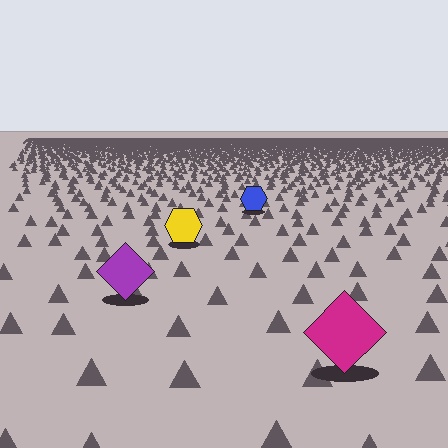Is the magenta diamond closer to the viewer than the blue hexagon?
Yes. The magenta diamond is closer — you can tell from the texture gradient: the ground texture is coarser near it.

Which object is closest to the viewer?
The magenta diamond is closest. The texture marks near it are larger and more spread out.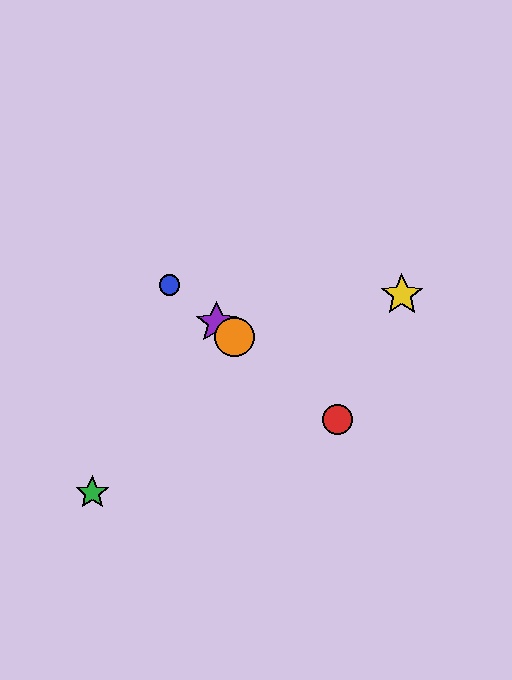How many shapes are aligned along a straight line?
4 shapes (the red circle, the blue circle, the purple star, the orange circle) are aligned along a straight line.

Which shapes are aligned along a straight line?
The red circle, the blue circle, the purple star, the orange circle are aligned along a straight line.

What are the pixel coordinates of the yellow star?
The yellow star is at (402, 295).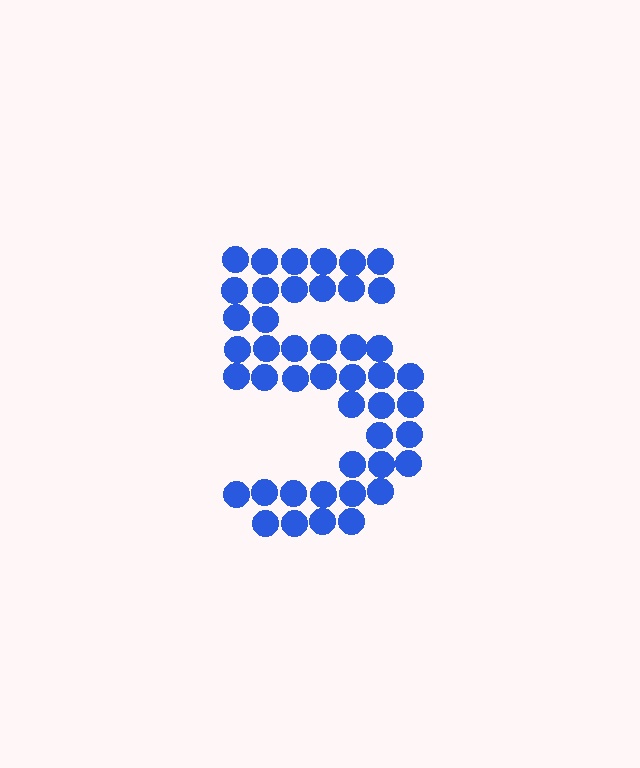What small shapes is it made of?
It is made of small circles.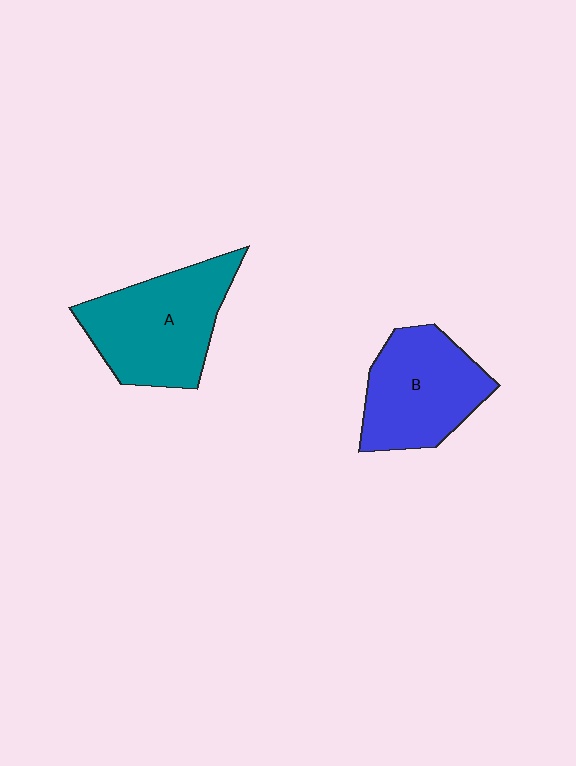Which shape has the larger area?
Shape A (teal).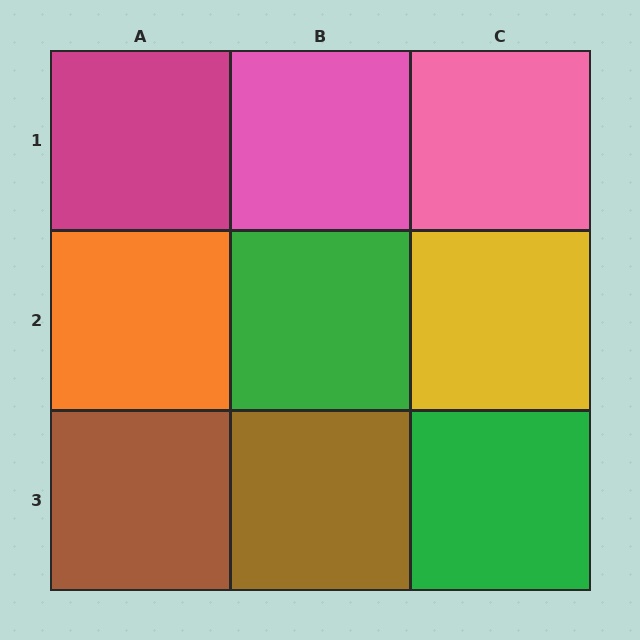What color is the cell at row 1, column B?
Pink.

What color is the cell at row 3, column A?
Brown.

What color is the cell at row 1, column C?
Pink.